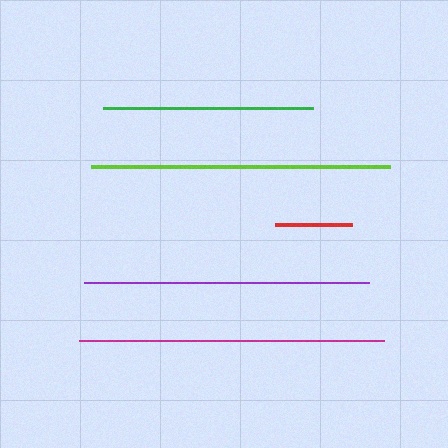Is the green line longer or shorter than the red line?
The green line is longer than the red line.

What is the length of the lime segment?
The lime segment is approximately 300 pixels long.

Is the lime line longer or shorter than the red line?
The lime line is longer than the red line.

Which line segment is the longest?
The magenta line is the longest at approximately 305 pixels.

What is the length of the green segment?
The green segment is approximately 210 pixels long.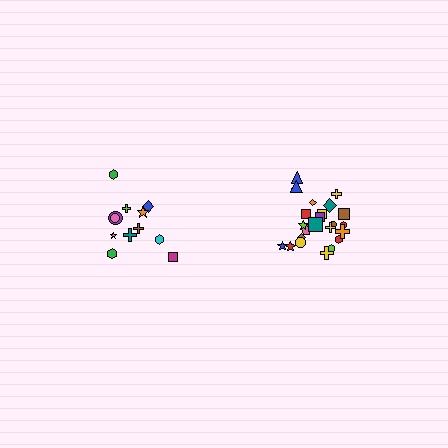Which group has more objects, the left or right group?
The right group.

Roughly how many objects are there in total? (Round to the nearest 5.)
Roughly 35 objects in total.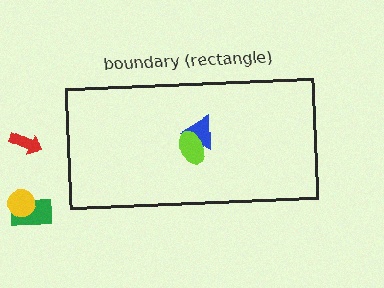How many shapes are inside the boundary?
2 inside, 3 outside.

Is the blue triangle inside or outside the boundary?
Inside.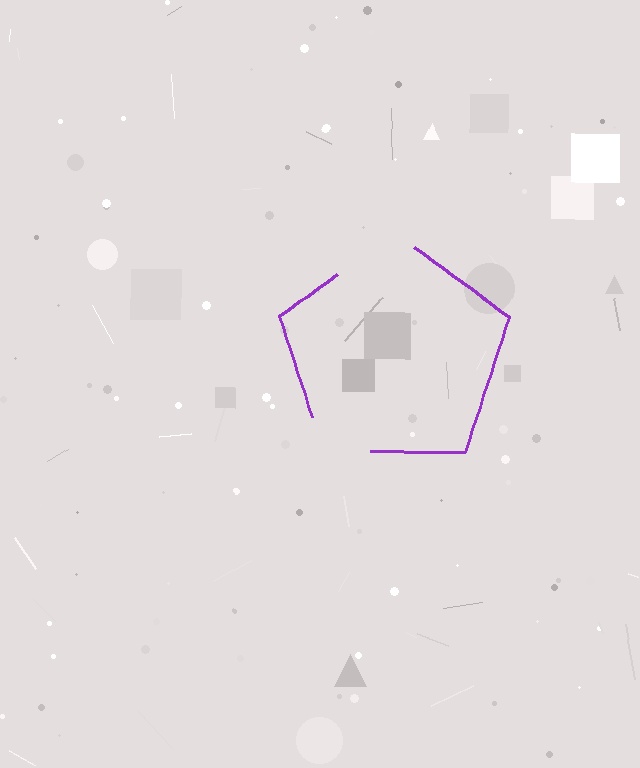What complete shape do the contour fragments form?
The contour fragments form a pentagon.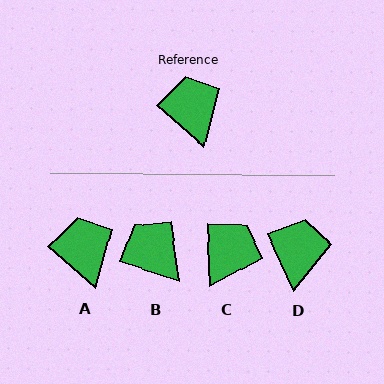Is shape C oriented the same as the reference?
No, it is off by about 46 degrees.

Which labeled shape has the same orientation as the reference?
A.